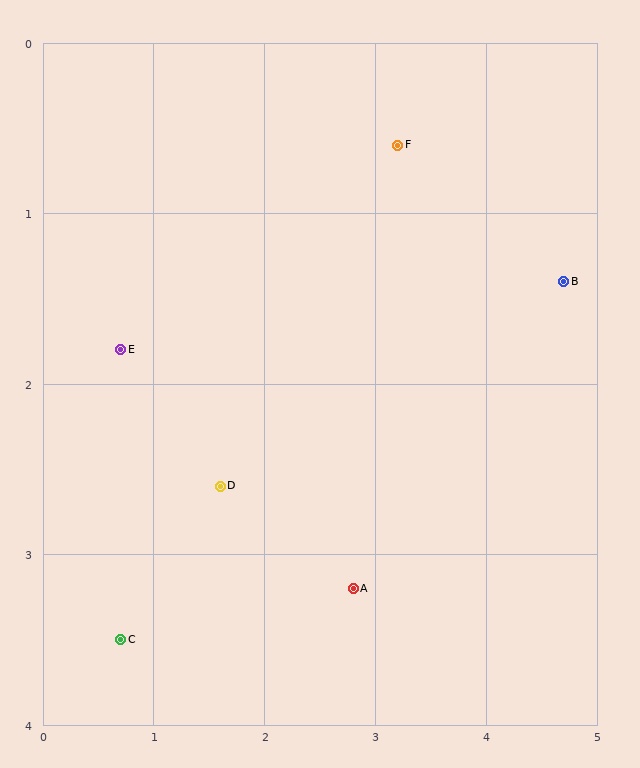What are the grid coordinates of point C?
Point C is at approximately (0.7, 3.5).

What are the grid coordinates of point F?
Point F is at approximately (3.2, 0.6).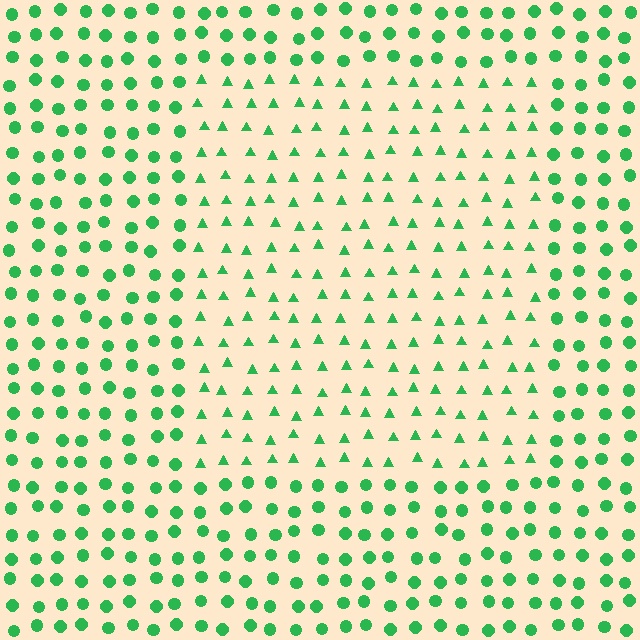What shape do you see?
I see a rectangle.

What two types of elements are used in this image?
The image uses triangles inside the rectangle region and circles outside it.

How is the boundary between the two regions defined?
The boundary is defined by a change in element shape: triangles inside vs. circles outside. All elements share the same color and spacing.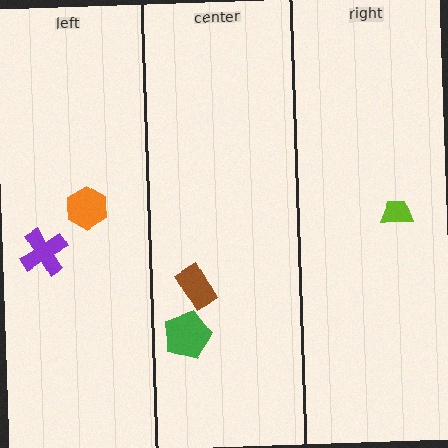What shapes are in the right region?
The lime trapezoid.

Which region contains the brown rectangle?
The center region.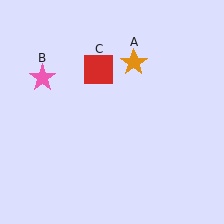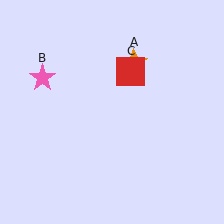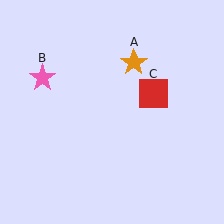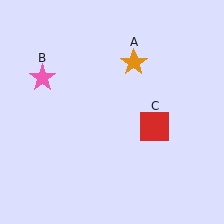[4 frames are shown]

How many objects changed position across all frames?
1 object changed position: red square (object C).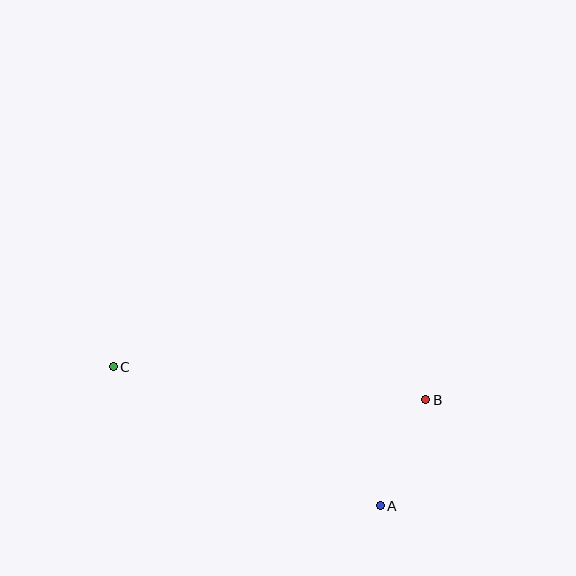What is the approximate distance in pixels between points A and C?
The distance between A and C is approximately 301 pixels.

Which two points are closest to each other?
Points A and B are closest to each other.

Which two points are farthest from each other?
Points B and C are farthest from each other.